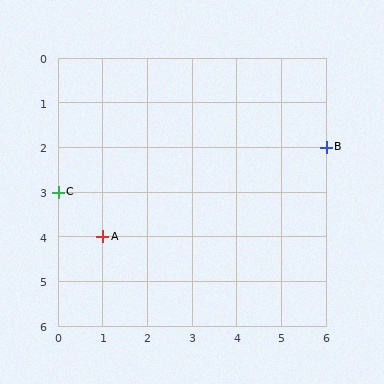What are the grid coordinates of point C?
Point C is at grid coordinates (0, 3).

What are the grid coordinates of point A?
Point A is at grid coordinates (1, 4).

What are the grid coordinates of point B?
Point B is at grid coordinates (6, 2).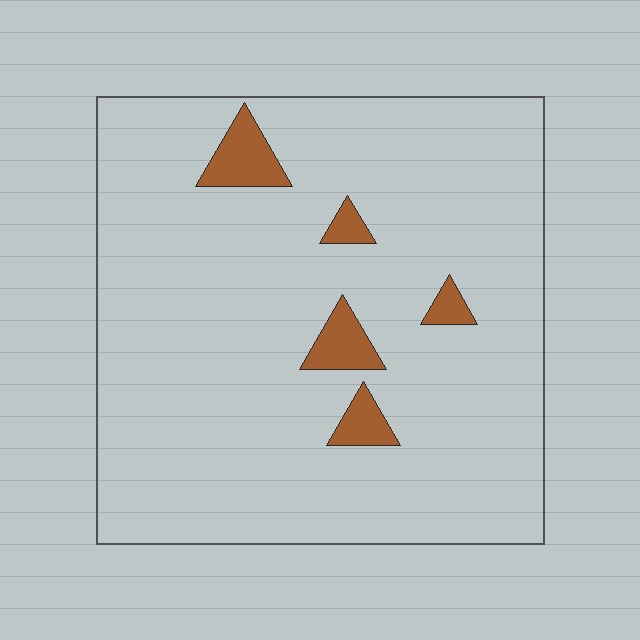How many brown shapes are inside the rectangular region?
5.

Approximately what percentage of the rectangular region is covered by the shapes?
Approximately 5%.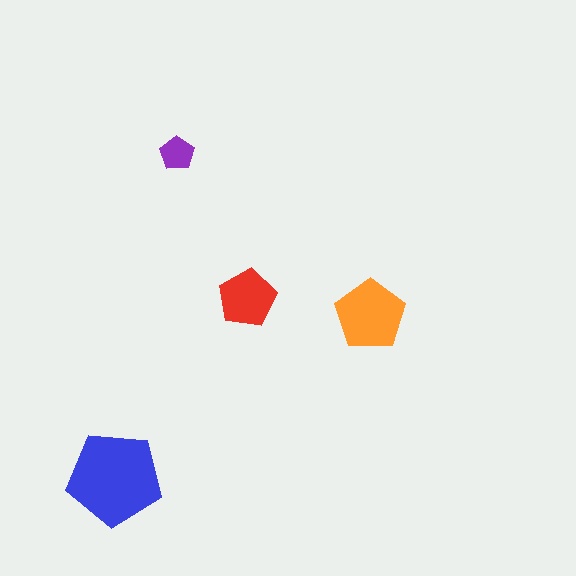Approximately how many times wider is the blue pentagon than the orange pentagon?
About 1.5 times wider.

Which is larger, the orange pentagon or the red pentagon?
The orange one.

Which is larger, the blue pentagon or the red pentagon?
The blue one.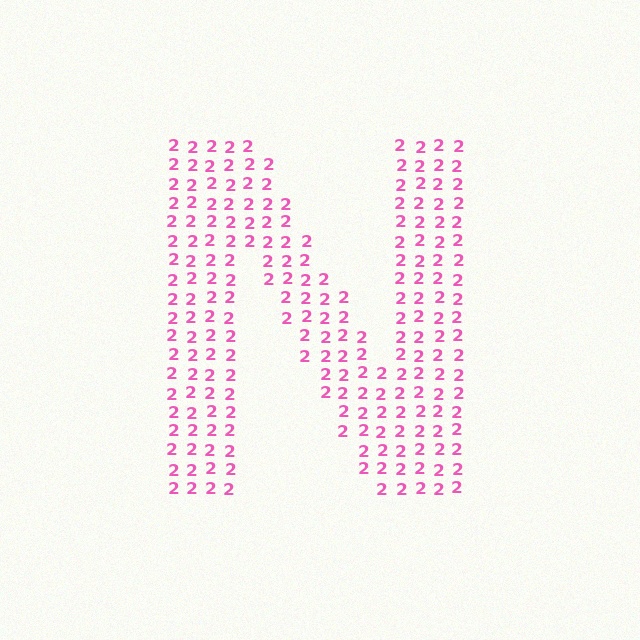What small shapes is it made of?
It is made of small digit 2's.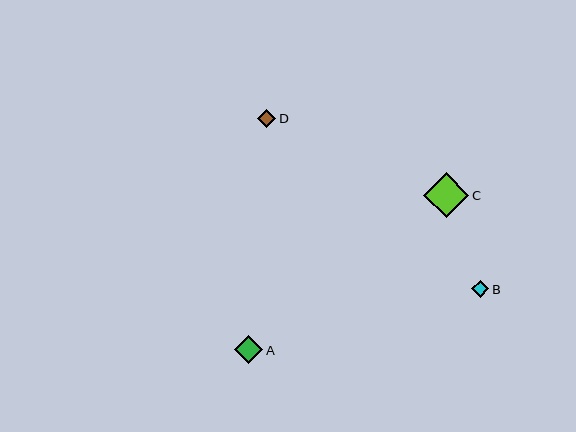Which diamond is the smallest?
Diamond B is the smallest with a size of approximately 17 pixels.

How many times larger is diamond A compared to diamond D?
Diamond A is approximately 1.5 times the size of diamond D.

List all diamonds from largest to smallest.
From largest to smallest: C, A, D, B.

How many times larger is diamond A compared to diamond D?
Diamond A is approximately 1.5 times the size of diamond D.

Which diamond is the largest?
Diamond C is the largest with a size of approximately 45 pixels.